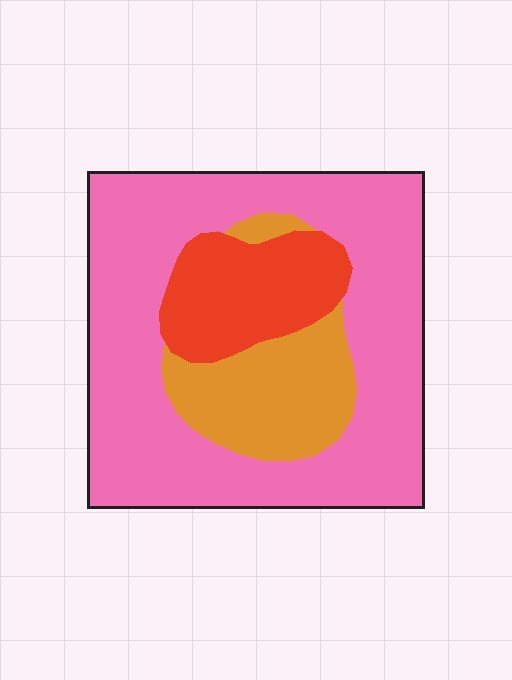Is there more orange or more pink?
Pink.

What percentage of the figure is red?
Red covers 16% of the figure.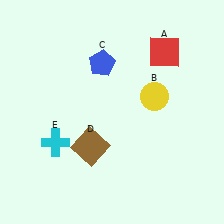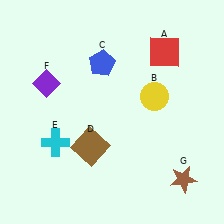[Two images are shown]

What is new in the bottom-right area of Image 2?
A brown star (G) was added in the bottom-right area of Image 2.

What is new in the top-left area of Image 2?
A purple diamond (F) was added in the top-left area of Image 2.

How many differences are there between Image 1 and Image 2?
There are 2 differences between the two images.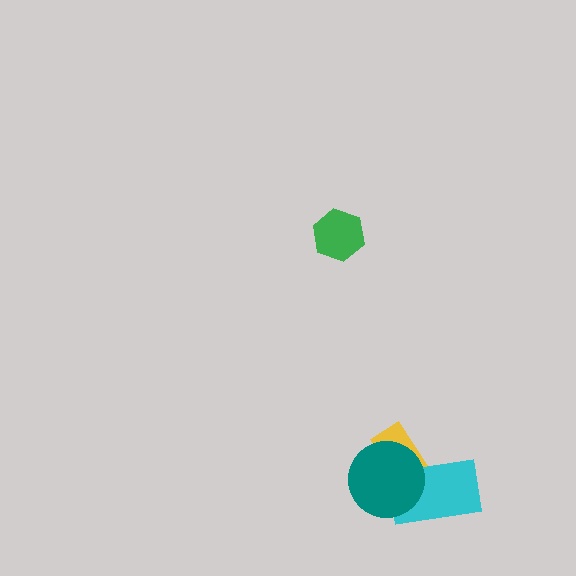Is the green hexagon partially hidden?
No, no other shape covers it.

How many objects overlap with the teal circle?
2 objects overlap with the teal circle.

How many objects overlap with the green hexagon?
0 objects overlap with the green hexagon.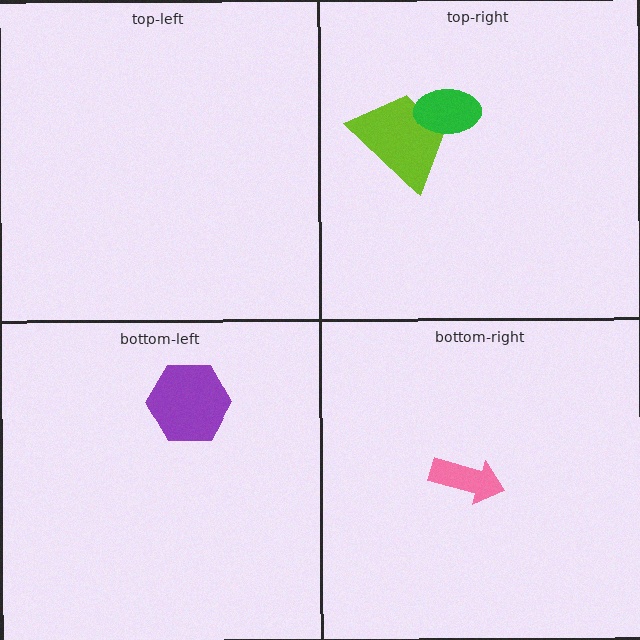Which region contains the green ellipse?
The top-right region.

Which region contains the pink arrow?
The bottom-right region.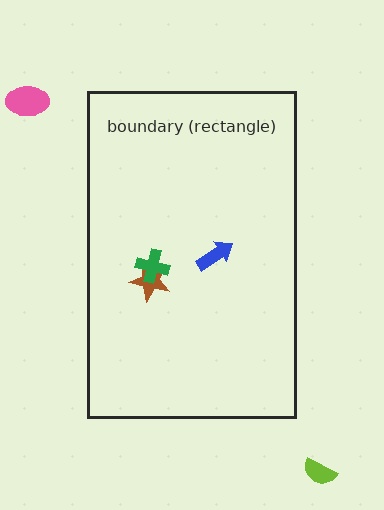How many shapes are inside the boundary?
3 inside, 2 outside.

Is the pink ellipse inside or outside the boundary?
Outside.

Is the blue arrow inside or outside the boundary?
Inside.